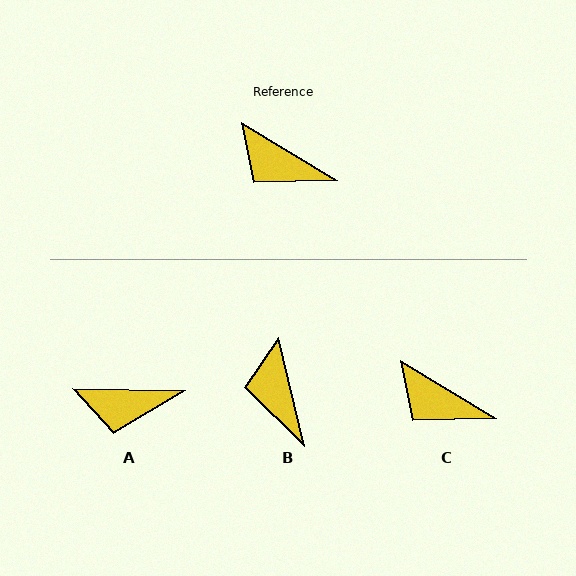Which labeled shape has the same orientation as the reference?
C.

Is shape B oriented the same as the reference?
No, it is off by about 45 degrees.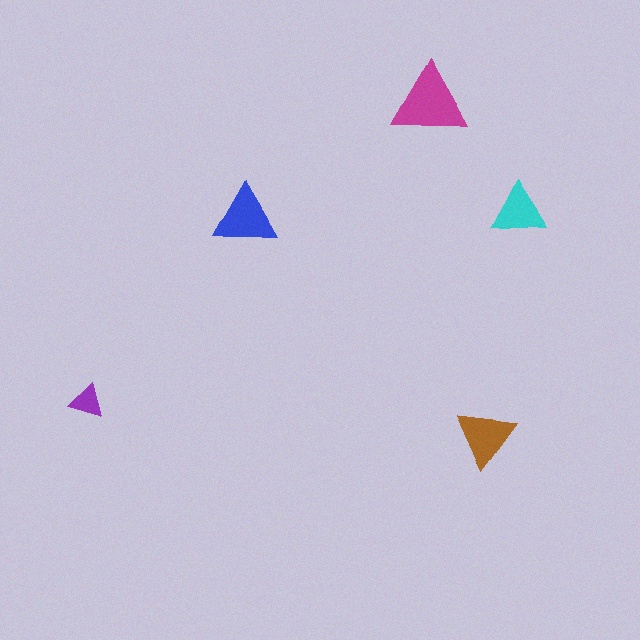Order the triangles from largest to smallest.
the magenta one, the blue one, the brown one, the cyan one, the purple one.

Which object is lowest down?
The brown triangle is bottommost.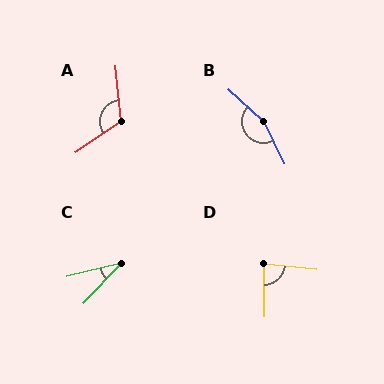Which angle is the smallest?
C, at approximately 33 degrees.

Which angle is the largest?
B, at approximately 159 degrees.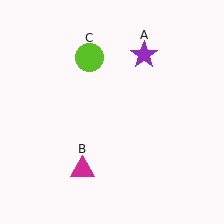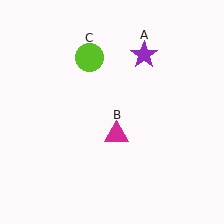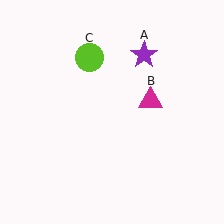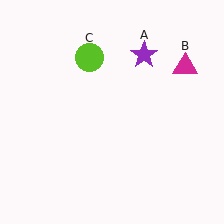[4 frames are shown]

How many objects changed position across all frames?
1 object changed position: magenta triangle (object B).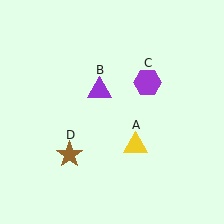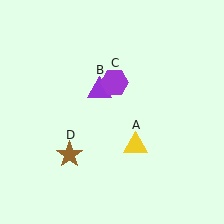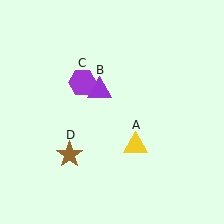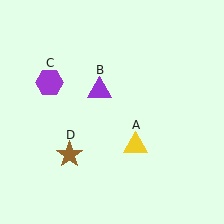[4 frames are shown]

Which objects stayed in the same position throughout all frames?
Yellow triangle (object A) and purple triangle (object B) and brown star (object D) remained stationary.